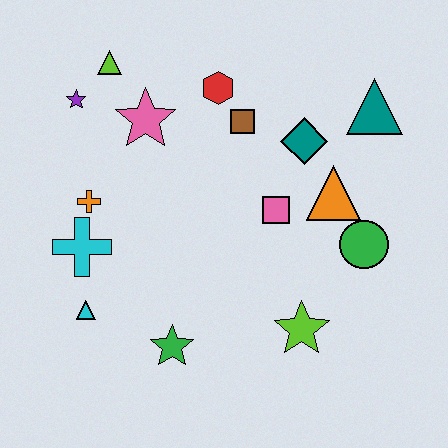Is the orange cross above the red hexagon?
No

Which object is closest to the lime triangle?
The purple star is closest to the lime triangle.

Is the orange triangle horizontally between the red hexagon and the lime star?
No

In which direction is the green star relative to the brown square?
The green star is below the brown square.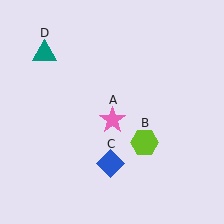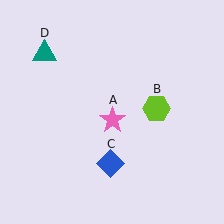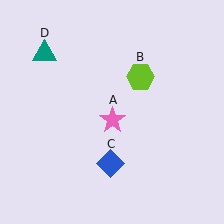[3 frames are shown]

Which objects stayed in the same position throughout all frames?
Pink star (object A) and blue diamond (object C) and teal triangle (object D) remained stationary.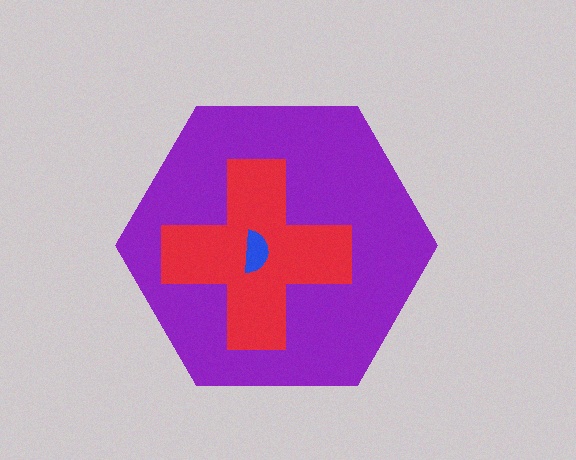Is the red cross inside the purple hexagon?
Yes.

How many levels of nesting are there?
3.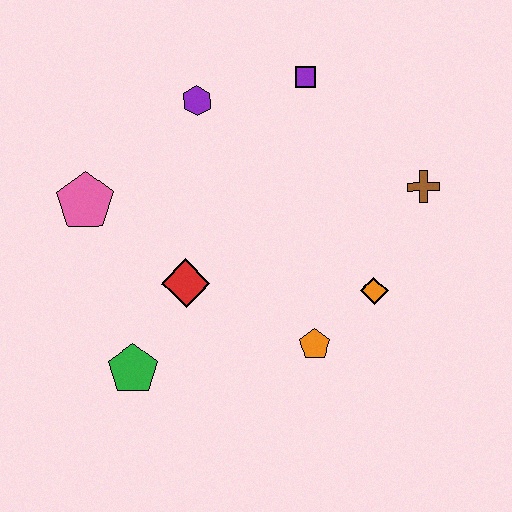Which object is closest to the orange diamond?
The orange pentagon is closest to the orange diamond.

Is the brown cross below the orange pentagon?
No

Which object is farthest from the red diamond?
The brown cross is farthest from the red diamond.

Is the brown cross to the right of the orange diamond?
Yes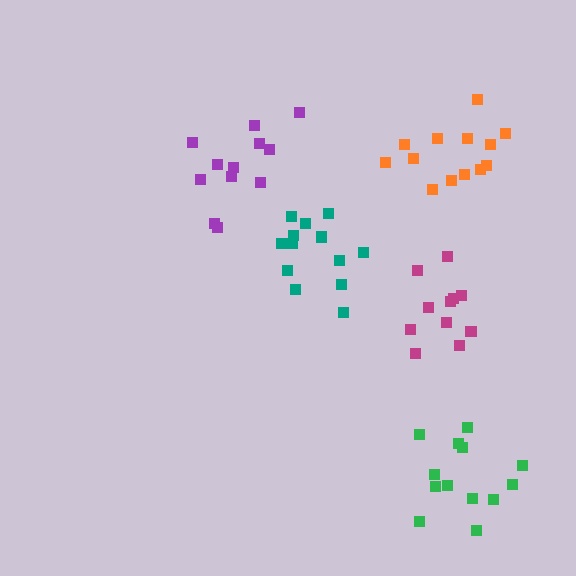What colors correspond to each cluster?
The clusters are colored: purple, teal, green, orange, magenta.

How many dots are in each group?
Group 1: 12 dots, Group 2: 13 dots, Group 3: 13 dots, Group 4: 13 dots, Group 5: 11 dots (62 total).